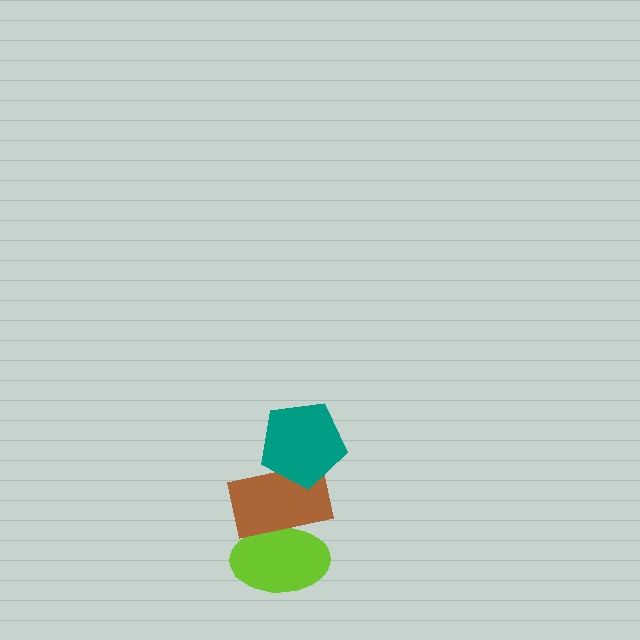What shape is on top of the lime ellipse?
The brown rectangle is on top of the lime ellipse.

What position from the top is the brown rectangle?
The brown rectangle is 2nd from the top.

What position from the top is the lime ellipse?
The lime ellipse is 3rd from the top.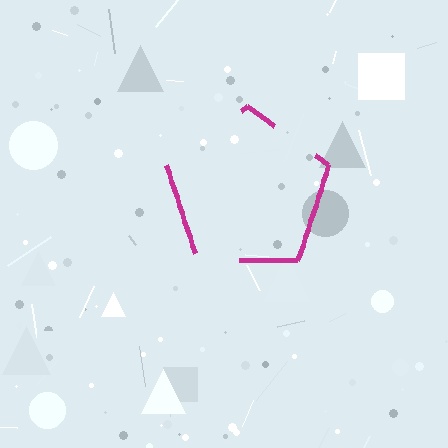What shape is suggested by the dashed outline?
The dashed outline suggests a pentagon.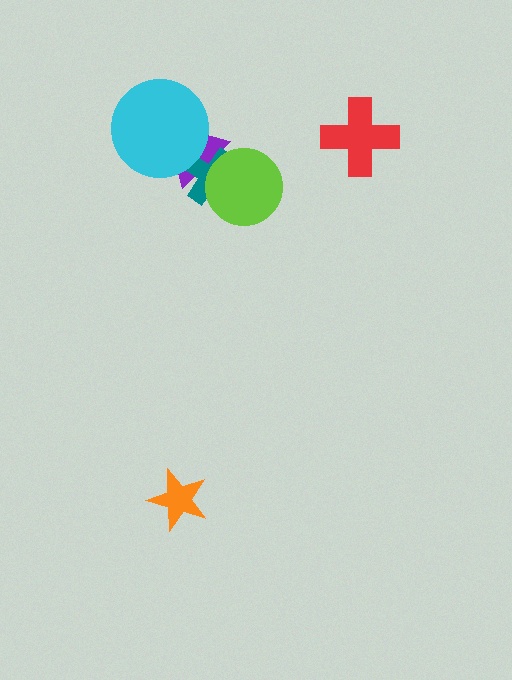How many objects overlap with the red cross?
0 objects overlap with the red cross.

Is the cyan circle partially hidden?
No, no other shape covers it.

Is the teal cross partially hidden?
Yes, it is partially covered by another shape.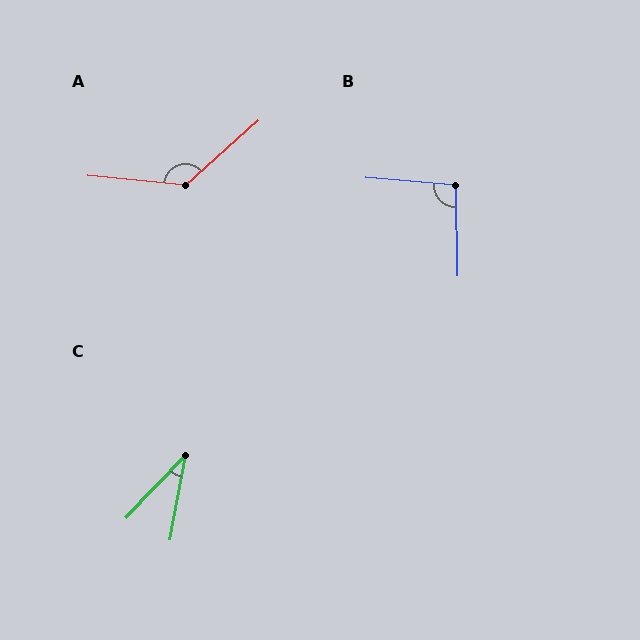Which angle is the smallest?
C, at approximately 33 degrees.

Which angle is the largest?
A, at approximately 133 degrees.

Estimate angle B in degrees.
Approximately 96 degrees.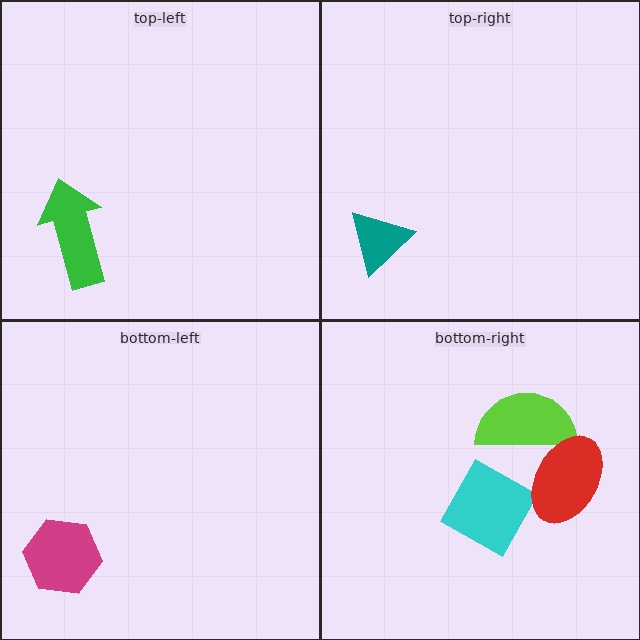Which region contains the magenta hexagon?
The bottom-left region.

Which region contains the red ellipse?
The bottom-right region.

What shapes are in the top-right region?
The teal triangle.